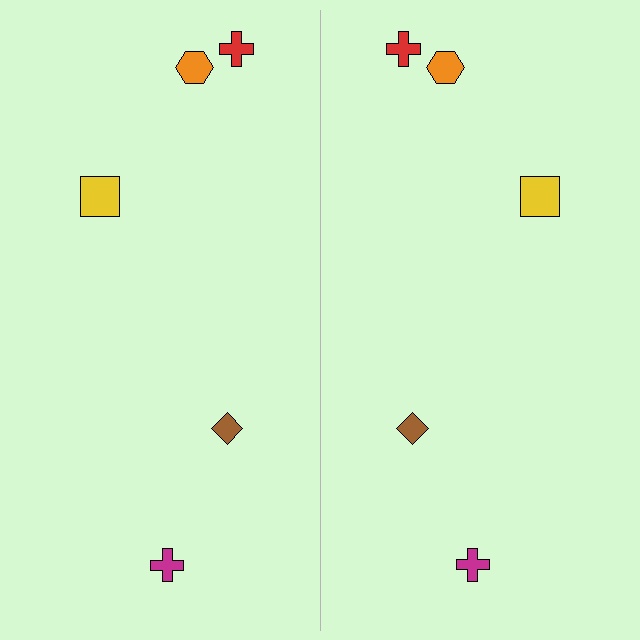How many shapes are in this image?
There are 10 shapes in this image.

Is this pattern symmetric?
Yes, this pattern has bilateral (reflection) symmetry.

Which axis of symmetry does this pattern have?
The pattern has a vertical axis of symmetry running through the center of the image.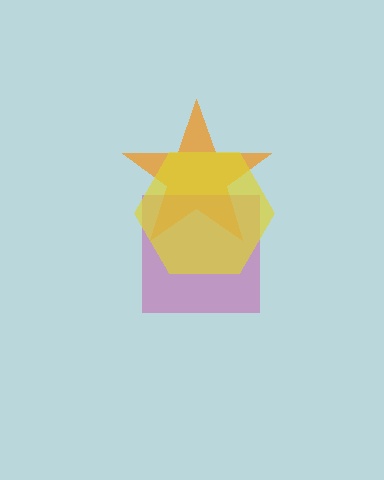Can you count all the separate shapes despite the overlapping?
Yes, there are 3 separate shapes.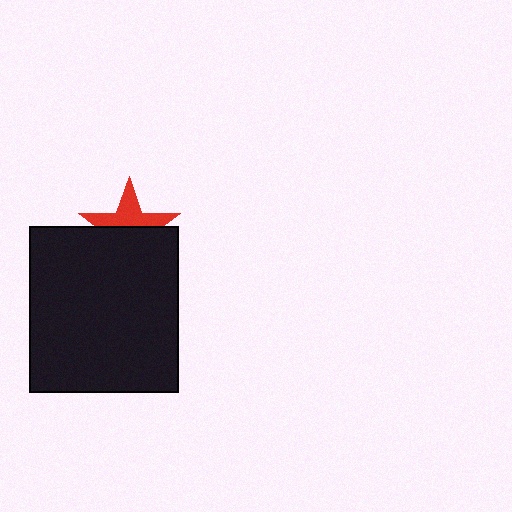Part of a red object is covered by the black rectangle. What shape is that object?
It is a star.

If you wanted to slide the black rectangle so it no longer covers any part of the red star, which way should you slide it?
Slide it down — that is the most direct way to separate the two shapes.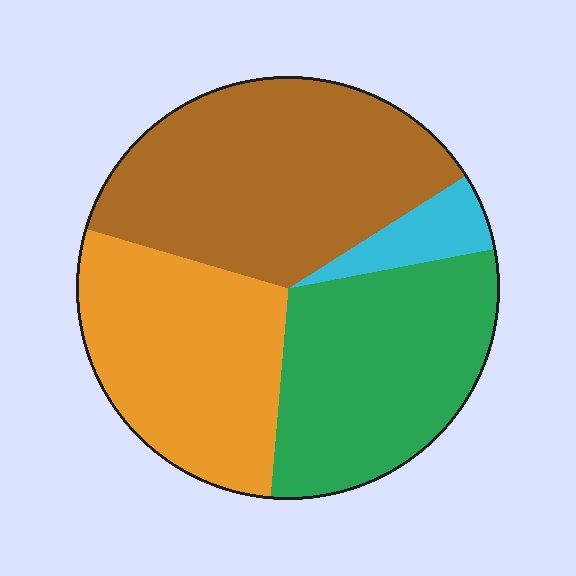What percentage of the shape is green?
Green covers around 30% of the shape.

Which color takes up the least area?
Cyan, at roughly 5%.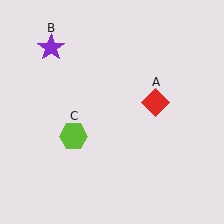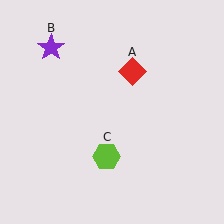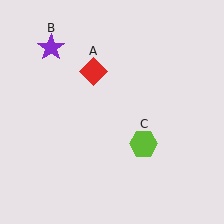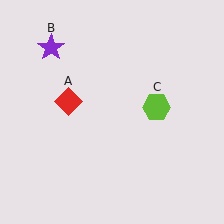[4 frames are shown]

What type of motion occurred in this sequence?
The red diamond (object A), lime hexagon (object C) rotated counterclockwise around the center of the scene.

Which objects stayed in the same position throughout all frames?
Purple star (object B) remained stationary.